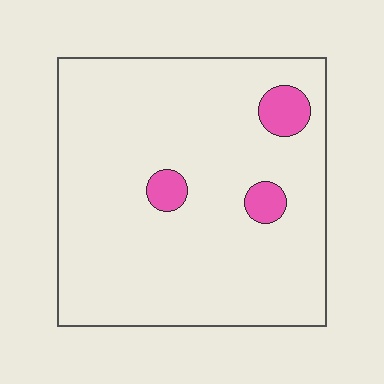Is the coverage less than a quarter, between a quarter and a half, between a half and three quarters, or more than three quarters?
Less than a quarter.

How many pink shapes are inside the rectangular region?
3.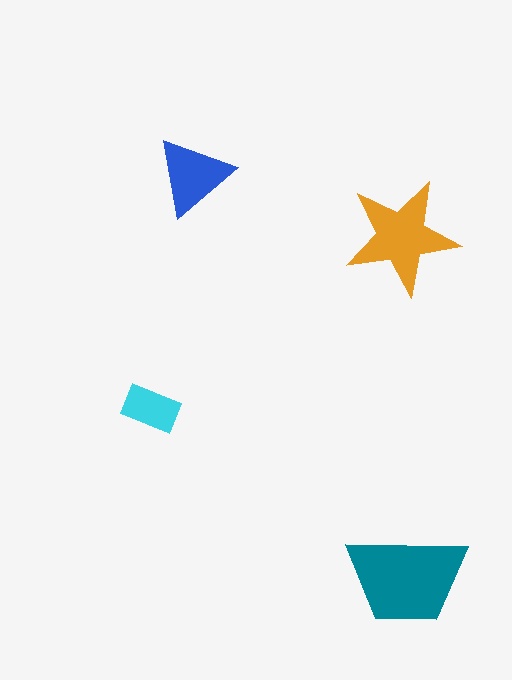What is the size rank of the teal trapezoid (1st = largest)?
1st.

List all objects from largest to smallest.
The teal trapezoid, the orange star, the blue triangle, the cyan rectangle.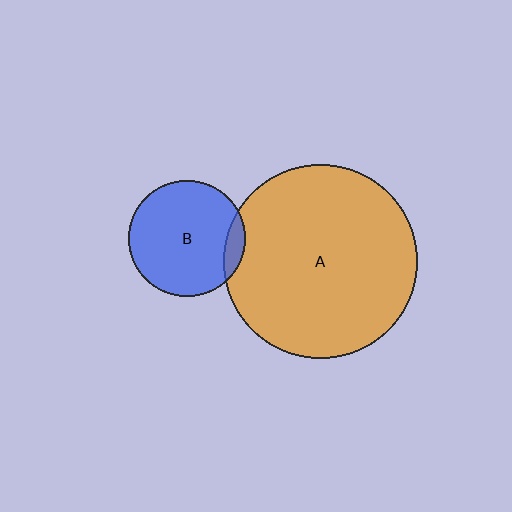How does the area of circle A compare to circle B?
Approximately 2.8 times.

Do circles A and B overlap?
Yes.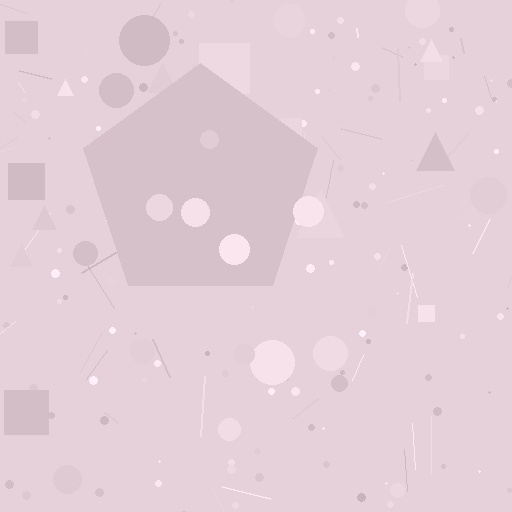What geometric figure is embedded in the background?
A pentagon is embedded in the background.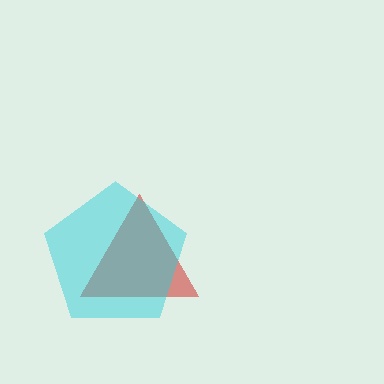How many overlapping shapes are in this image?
There are 2 overlapping shapes in the image.